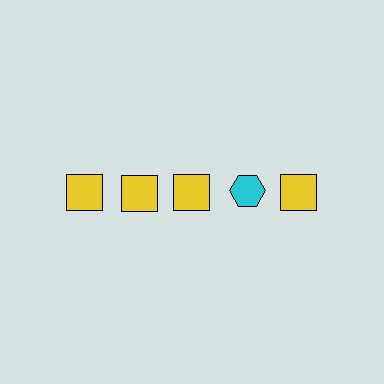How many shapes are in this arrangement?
There are 5 shapes arranged in a grid pattern.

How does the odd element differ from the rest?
It differs in both color (cyan instead of yellow) and shape (hexagon instead of square).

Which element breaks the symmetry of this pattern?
The cyan hexagon in the top row, second from right column breaks the symmetry. All other shapes are yellow squares.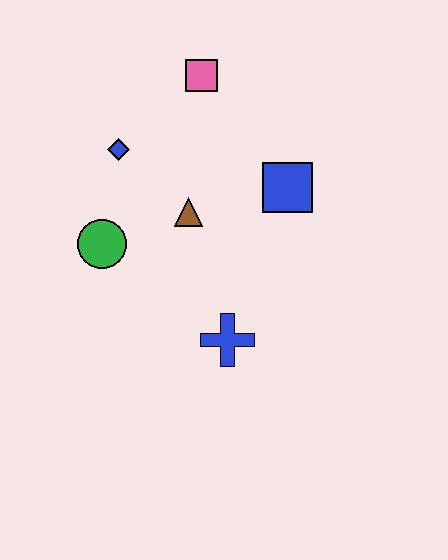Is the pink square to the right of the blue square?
No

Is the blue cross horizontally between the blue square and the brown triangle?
Yes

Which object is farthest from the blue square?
The green circle is farthest from the blue square.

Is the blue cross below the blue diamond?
Yes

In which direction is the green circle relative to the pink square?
The green circle is below the pink square.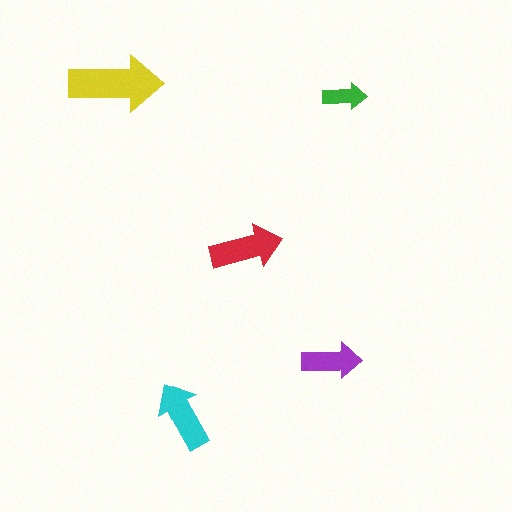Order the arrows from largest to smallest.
the yellow one, the red one, the cyan one, the purple one, the green one.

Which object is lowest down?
The cyan arrow is bottommost.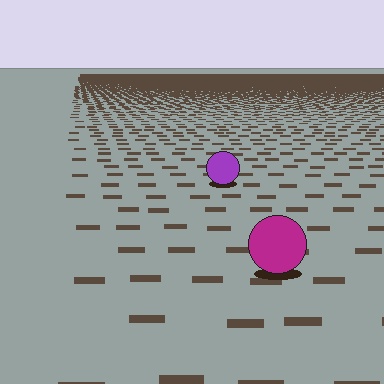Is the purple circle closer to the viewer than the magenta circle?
No. The magenta circle is closer — you can tell from the texture gradient: the ground texture is coarser near it.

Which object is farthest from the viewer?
The purple circle is farthest from the viewer. It appears smaller and the ground texture around it is denser.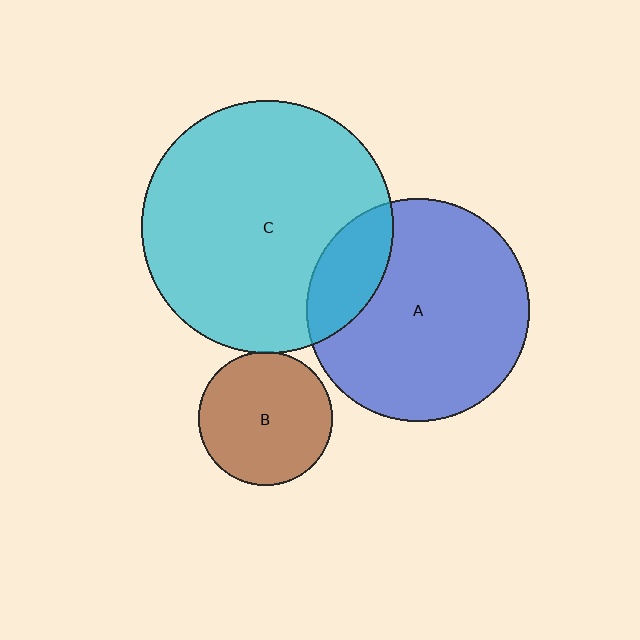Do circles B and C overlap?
Yes.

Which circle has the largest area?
Circle C (cyan).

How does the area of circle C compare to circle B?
Approximately 3.5 times.